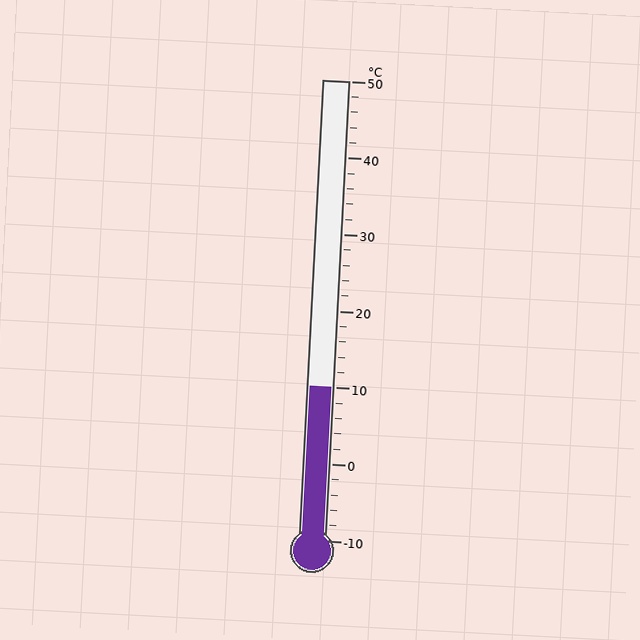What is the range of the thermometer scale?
The thermometer scale ranges from -10°C to 50°C.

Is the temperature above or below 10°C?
The temperature is at 10°C.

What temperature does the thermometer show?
The thermometer shows approximately 10°C.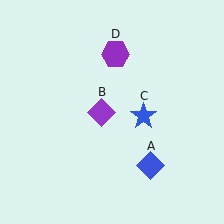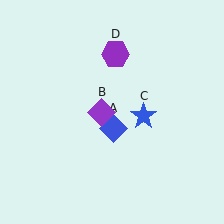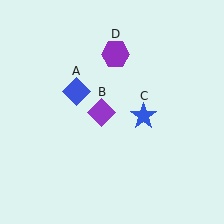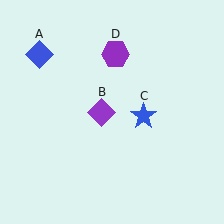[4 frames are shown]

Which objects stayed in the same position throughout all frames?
Purple diamond (object B) and blue star (object C) and purple hexagon (object D) remained stationary.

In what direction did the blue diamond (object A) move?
The blue diamond (object A) moved up and to the left.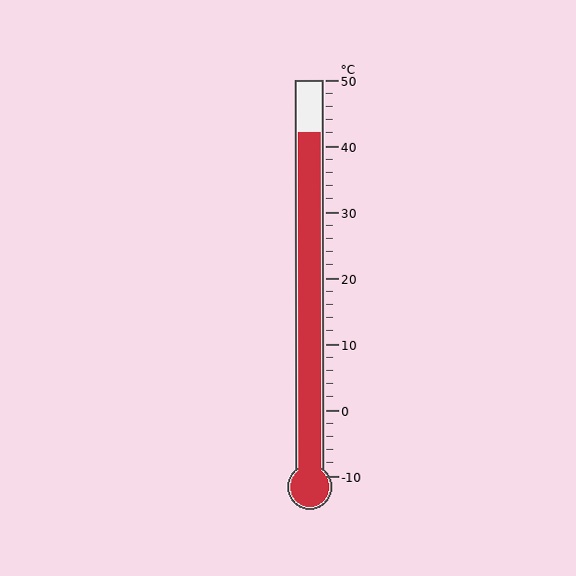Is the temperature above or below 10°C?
The temperature is above 10°C.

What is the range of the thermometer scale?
The thermometer scale ranges from -10°C to 50°C.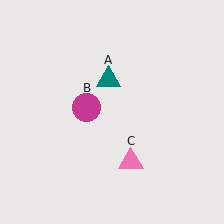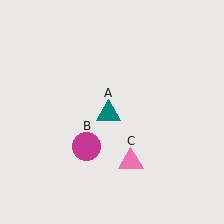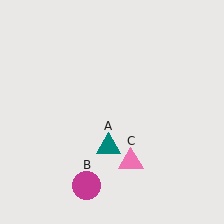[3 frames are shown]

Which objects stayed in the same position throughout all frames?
Pink triangle (object C) remained stationary.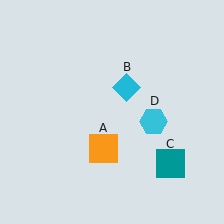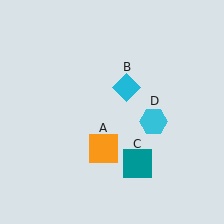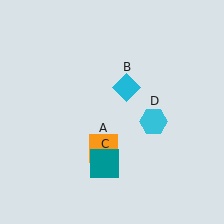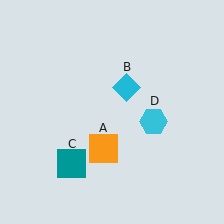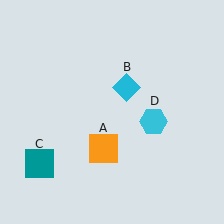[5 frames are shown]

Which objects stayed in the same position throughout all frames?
Orange square (object A) and cyan diamond (object B) and cyan hexagon (object D) remained stationary.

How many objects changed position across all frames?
1 object changed position: teal square (object C).